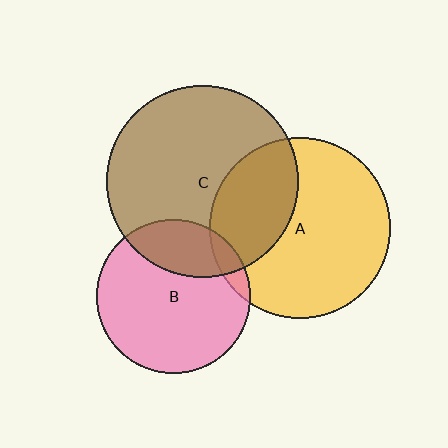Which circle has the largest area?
Circle C (brown).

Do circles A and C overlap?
Yes.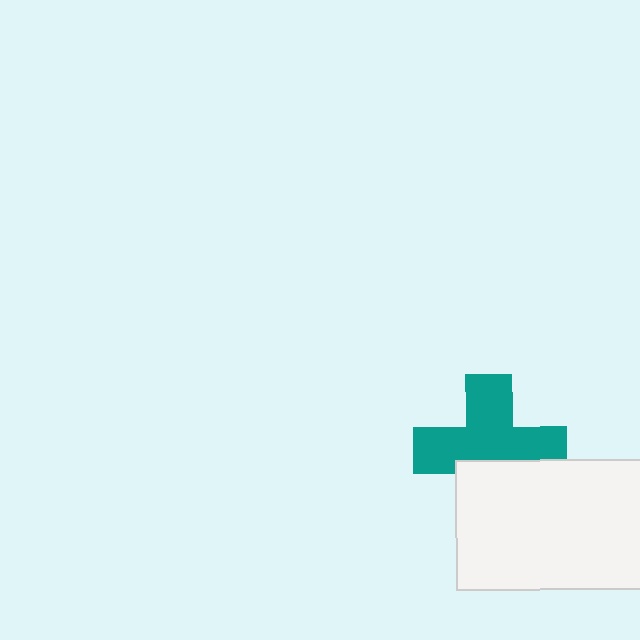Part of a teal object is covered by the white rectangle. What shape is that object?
It is a cross.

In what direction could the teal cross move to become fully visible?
The teal cross could move up. That would shift it out from behind the white rectangle entirely.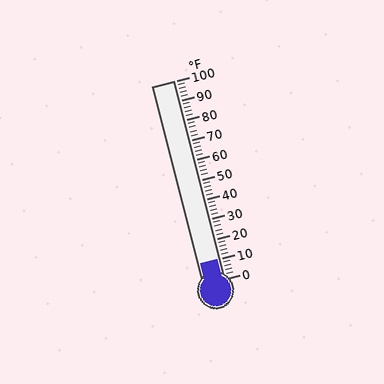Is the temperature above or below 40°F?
The temperature is below 40°F.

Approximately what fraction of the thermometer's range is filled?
The thermometer is filled to approximately 10% of its range.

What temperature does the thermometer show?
The thermometer shows approximately 10°F.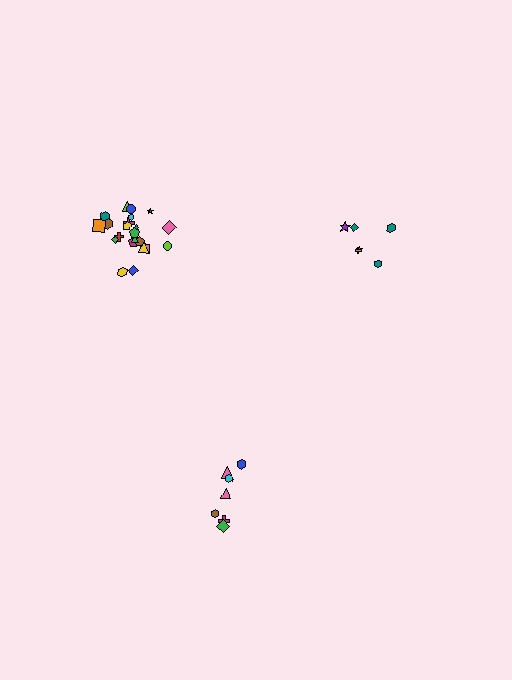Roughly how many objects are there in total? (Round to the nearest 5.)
Roughly 35 objects in total.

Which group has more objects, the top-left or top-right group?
The top-left group.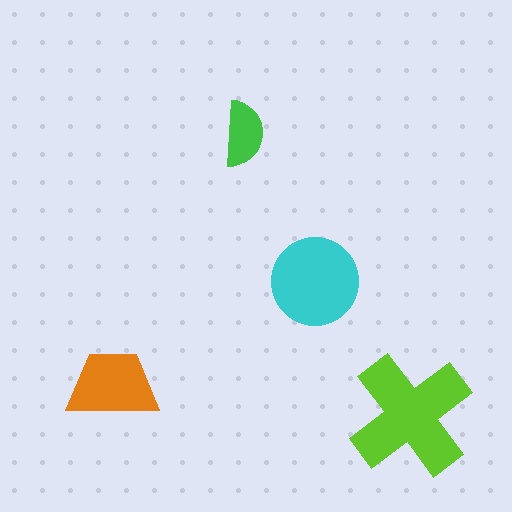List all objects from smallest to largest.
The green semicircle, the orange trapezoid, the cyan circle, the lime cross.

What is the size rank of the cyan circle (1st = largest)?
2nd.